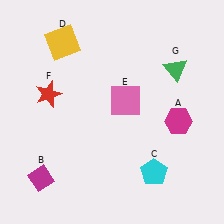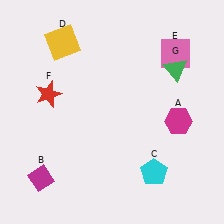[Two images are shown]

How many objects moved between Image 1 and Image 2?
1 object moved between the two images.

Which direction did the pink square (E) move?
The pink square (E) moved right.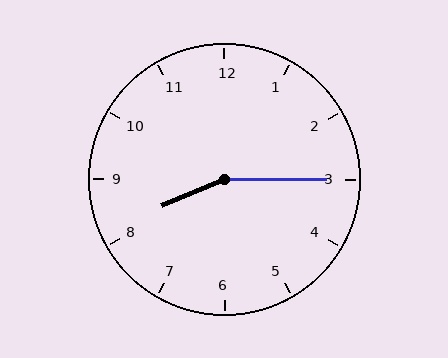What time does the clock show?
8:15.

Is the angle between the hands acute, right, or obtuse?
It is obtuse.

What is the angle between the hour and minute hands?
Approximately 158 degrees.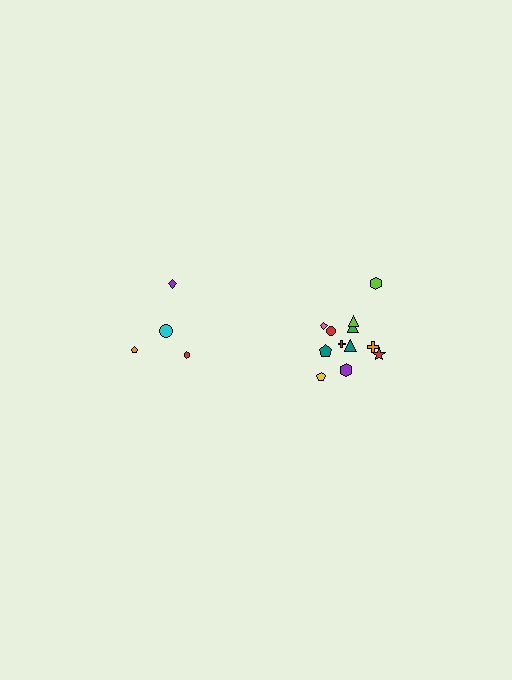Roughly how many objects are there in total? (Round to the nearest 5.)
Roughly 15 objects in total.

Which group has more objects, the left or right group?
The right group.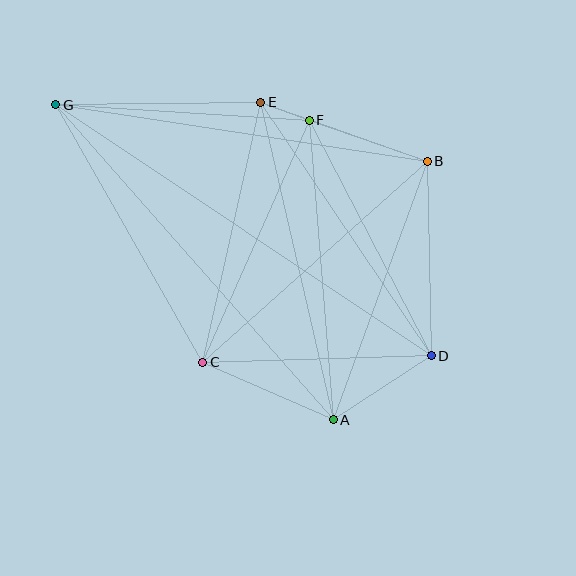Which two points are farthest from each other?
Points D and G are farthest from each other.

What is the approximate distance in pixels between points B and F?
The distance between B and F is approximately 125 pixels.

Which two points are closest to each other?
Points E and F are closest to each other.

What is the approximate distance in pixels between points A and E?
The distance between A and E is approximately 326 pixels.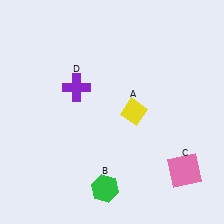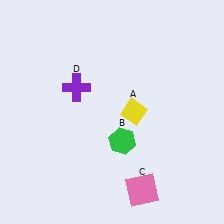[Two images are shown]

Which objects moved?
The objects that moved are: the green hexagon (B), the pink square (C).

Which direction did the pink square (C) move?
The pink square (C) moved left.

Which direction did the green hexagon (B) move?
The green hexagon (B) moved up.